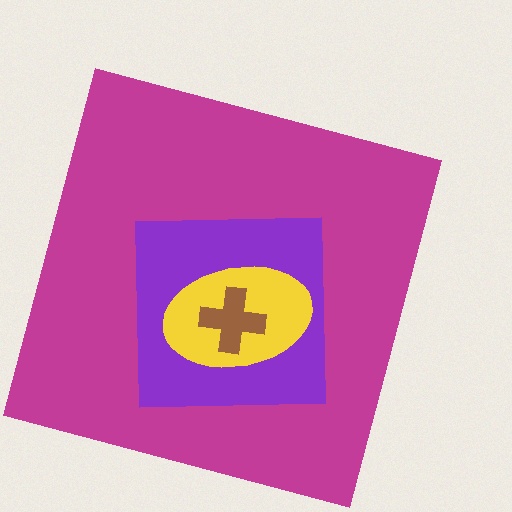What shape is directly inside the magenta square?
The purple square.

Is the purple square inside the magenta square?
Yes.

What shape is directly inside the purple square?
The yellow ellipse.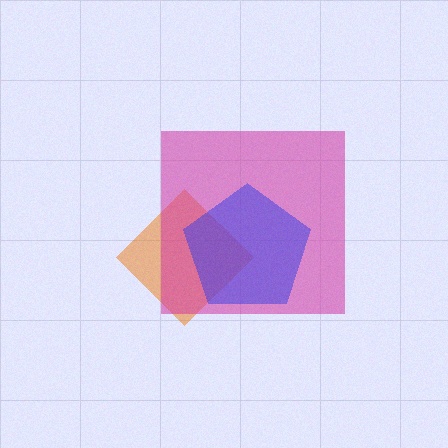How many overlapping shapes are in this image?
There are 3 overlapping shapes in the image.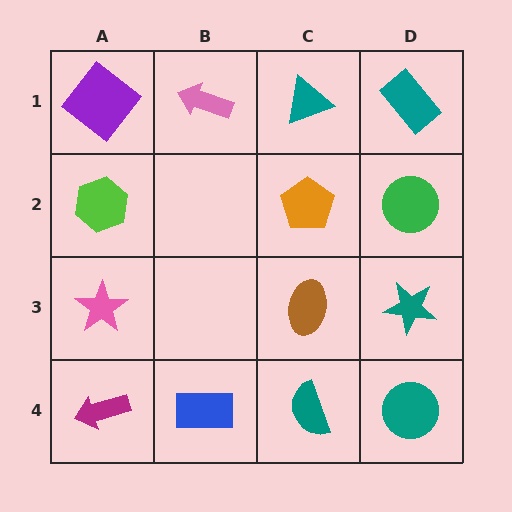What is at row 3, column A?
A pink star.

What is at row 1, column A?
A purple diamond.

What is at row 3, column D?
A teal star.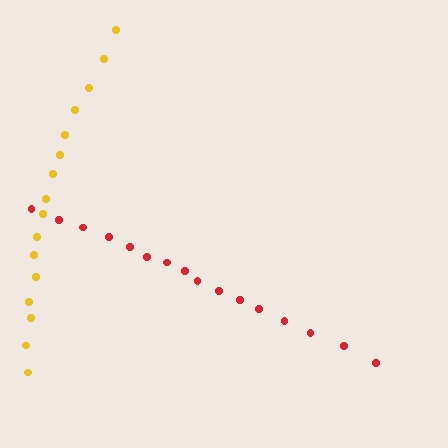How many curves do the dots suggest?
There are 2 distinct paths.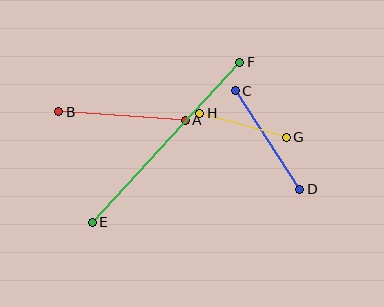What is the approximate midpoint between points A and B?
The midpoint is at approximately (122, 116) pixels.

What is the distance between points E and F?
The distance is approximately 217 pixels.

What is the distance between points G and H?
The distance is approximately 90 pixels.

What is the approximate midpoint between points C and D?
The midpoint is at approximately (268, 140) pixels.